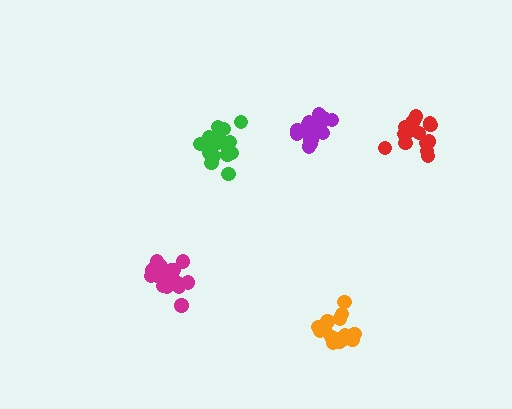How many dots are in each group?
Group 1: 20 dots, Group 2: 16 dots, Group 3: 15 dots, Group 4: 18 dots, Group 5: 17 dots (86 total).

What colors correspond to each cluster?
The clusters are colored: magenta, green, red, orange, purple.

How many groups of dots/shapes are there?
There are 5 groups.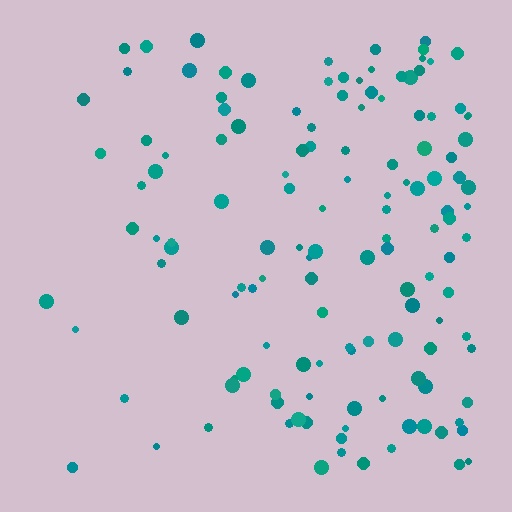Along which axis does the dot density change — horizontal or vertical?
Horizontal.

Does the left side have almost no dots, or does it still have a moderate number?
Still a moderate number, just noticeably fewer than the right.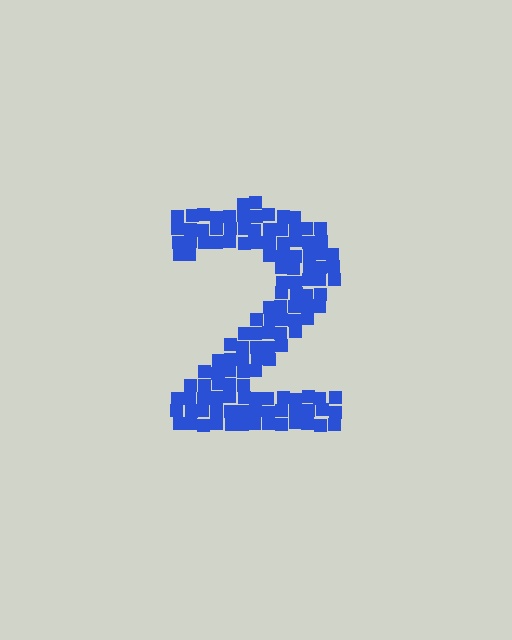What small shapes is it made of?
It is made of small squares.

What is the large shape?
The large shape is the digit 2.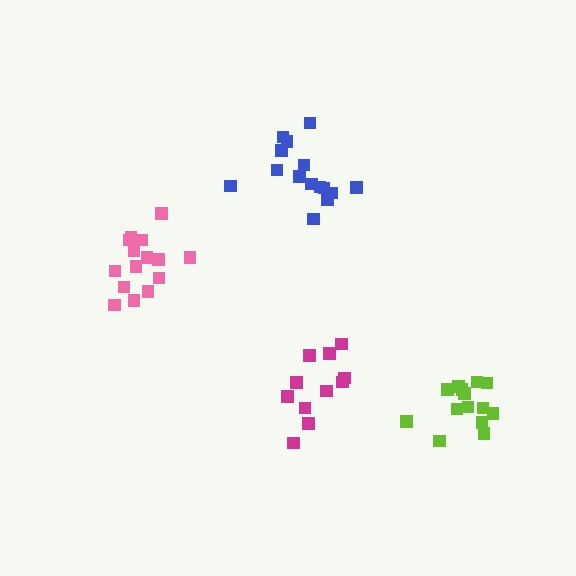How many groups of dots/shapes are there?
There are 4 groups.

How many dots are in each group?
Group 1: 15 dots, Group 2: 11 dots, Group 3: 15 dots, Group 4: 15 dots (56 total).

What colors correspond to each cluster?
The clusters are colored: pink, magenta, lime, blue.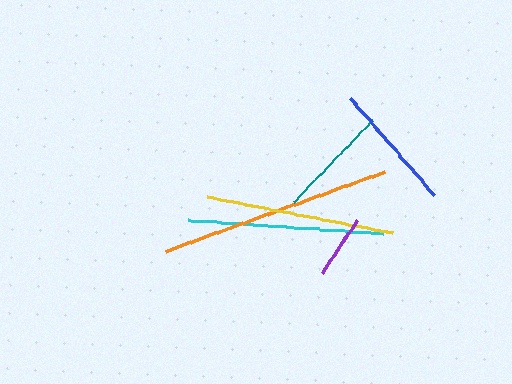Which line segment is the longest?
The orange line is the longest at approximately 233 pixels.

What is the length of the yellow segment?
The yellow segment is approximately 190 pixels long.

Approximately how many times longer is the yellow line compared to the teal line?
The yellow line is approximately 1.7 times the length of the teal line.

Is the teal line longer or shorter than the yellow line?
The yellow line is longer than the teal line.